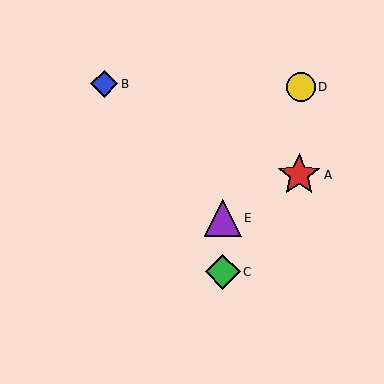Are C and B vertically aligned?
No, C is at x≈223 and B is at x≈104.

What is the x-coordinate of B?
Object B is at x≈104.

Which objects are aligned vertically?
Objects C, E are aligned vertically.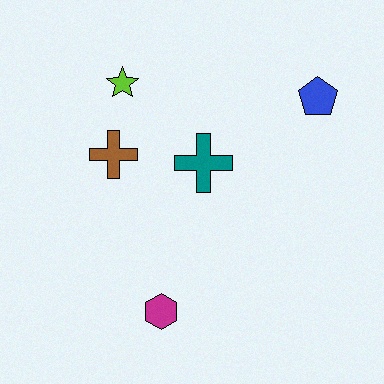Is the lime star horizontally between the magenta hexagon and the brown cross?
Yes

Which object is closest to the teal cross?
The brown cross is closest to the teal cross.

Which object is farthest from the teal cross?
The magenta hexagon is farthest from the teal cross.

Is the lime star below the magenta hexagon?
No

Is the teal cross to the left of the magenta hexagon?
No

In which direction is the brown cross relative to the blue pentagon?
The brown cross is to the left of the blue pentagon.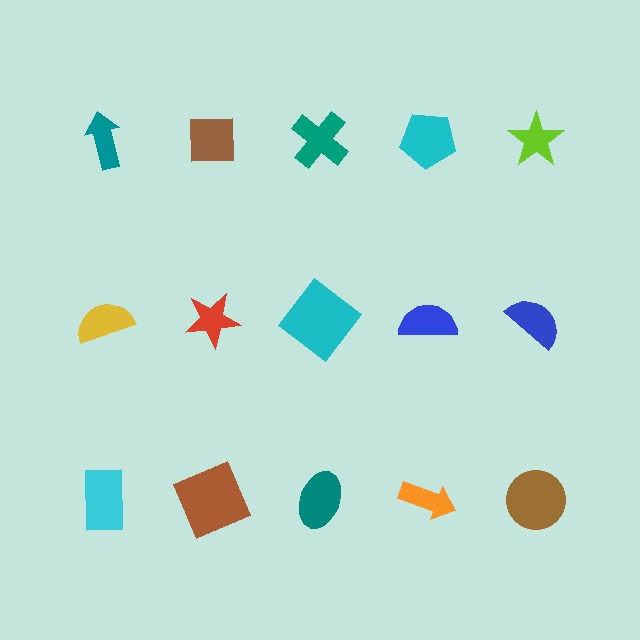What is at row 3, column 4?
An orange arrow.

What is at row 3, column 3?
A teal ellipse.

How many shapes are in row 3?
5 shapes.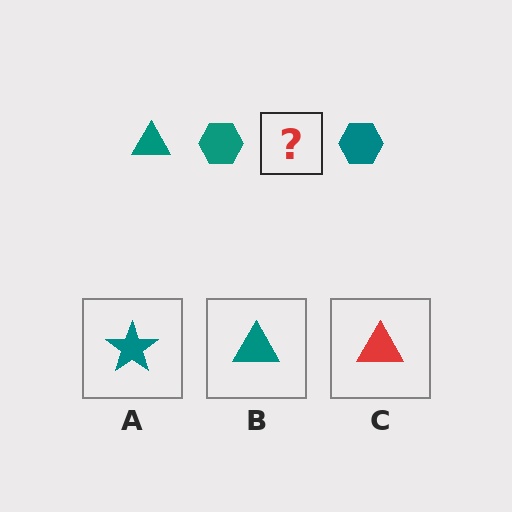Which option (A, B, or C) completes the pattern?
B.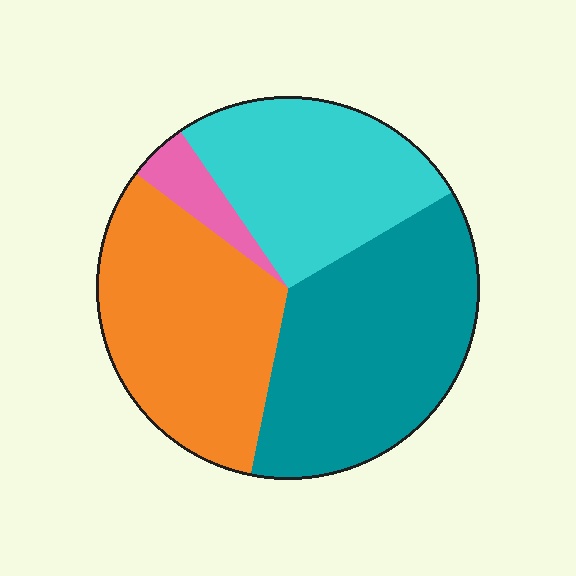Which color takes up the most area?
Teal, at roughly 35%.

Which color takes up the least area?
Pink, at roughly 5%.